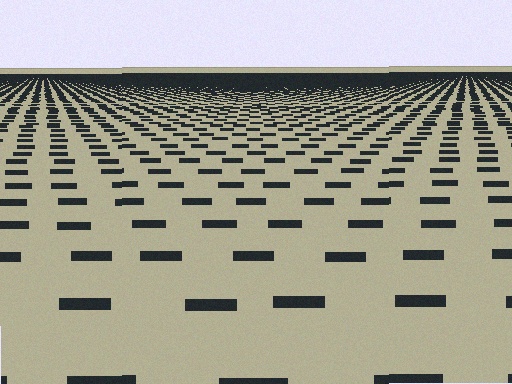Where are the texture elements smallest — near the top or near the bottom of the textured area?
Near the top.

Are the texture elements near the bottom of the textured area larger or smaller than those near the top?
Larger. Near the bottom, elements are closer to the viewer and appear at a bigger on-screen size.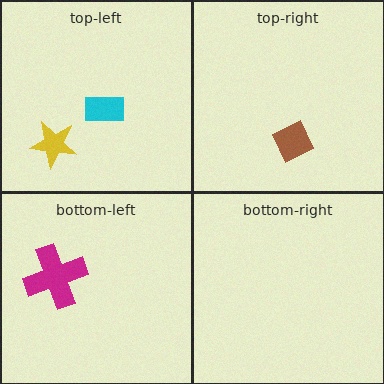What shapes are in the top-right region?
The brown diamond.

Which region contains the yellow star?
The top-left region.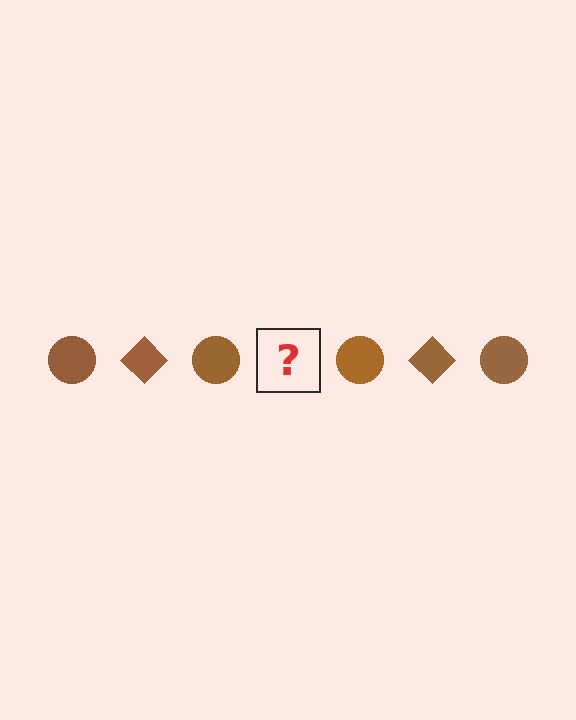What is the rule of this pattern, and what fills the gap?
The rule is that the pattern cycles through circle, diamond shapes in brown. The gap should be filled with a brown diamond.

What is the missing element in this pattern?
The missing element is a brown diamond.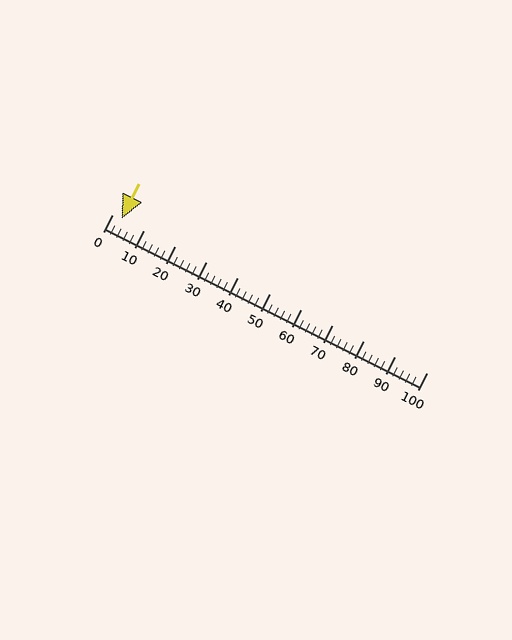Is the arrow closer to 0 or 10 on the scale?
The arrow is closer to 0.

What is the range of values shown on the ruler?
The ruler shows values from 0 to 100.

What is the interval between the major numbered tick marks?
The major tick marks are spaced 10 units apart.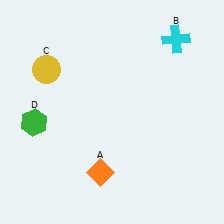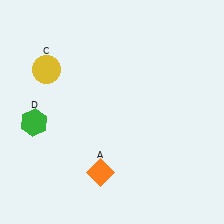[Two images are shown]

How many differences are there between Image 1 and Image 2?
There is 1 difference between the two images.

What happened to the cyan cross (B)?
The cyan cross (B) was removed in Image 2. It was in the top-right area of Image 1.